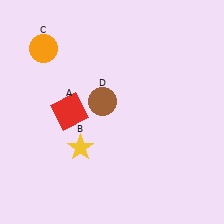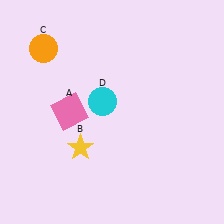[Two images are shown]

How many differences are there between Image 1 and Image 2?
There are 2 differences between the two images.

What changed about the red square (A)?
In Image 1, A is red. In Image 2, it changed to pink.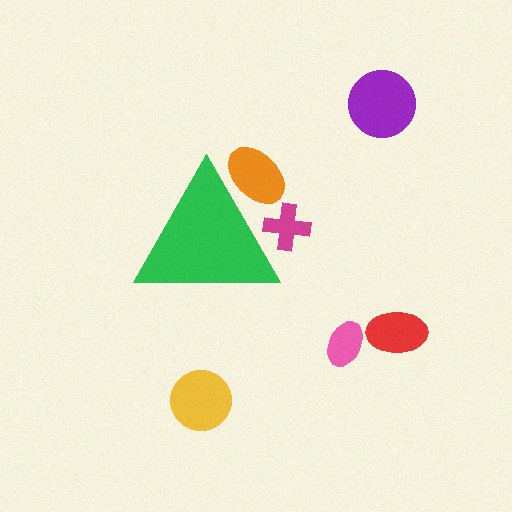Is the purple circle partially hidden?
No, the purple circle is fully visible.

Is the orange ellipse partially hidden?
Yes, the orange ellipse is partially hidden behind the green triangle.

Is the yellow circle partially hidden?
No, the yellow circle is fully visible.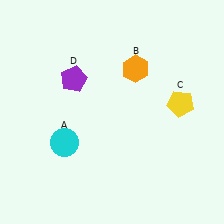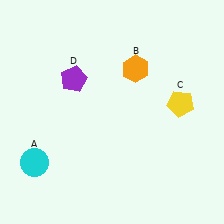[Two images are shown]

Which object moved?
The cyan circle (A) moved left.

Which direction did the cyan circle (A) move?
The cyan circle (A) moved left.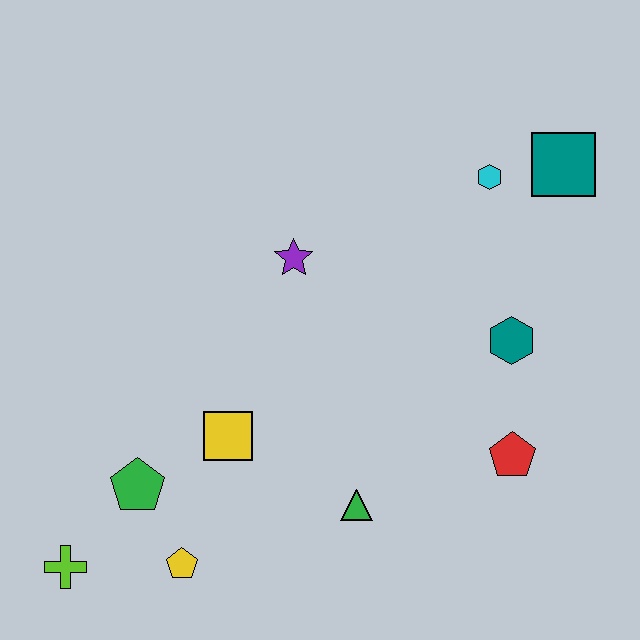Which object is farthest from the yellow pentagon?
The teal square is farthest from the yellow pentagon.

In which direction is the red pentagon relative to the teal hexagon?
The red pentagon is below the teal hexagon.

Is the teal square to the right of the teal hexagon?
Yes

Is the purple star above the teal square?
No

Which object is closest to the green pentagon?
The yellow pentagon is closest to the green pentagon.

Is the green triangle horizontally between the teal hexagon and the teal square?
No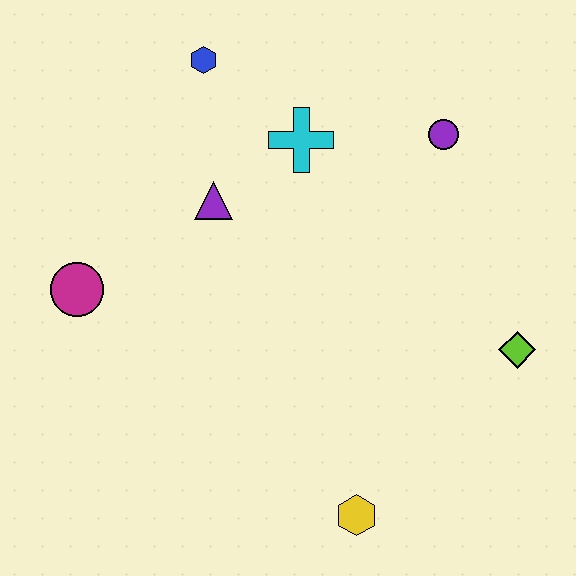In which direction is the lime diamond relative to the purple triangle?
The lime diamond is to the right of the purple triangle.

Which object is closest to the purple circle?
The cyan cross is closest to the purple circle.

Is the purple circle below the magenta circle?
No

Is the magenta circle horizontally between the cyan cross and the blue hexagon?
No